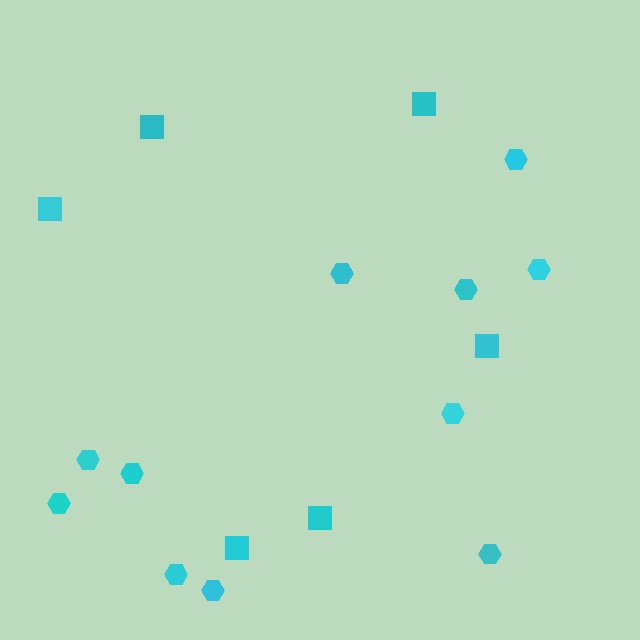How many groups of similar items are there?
There are 2 groups: one group of squares (6) and one group of hexagons (11).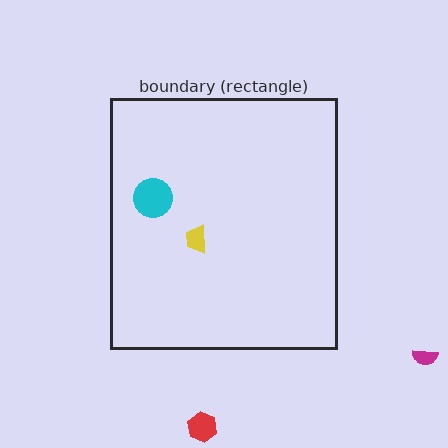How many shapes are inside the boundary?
2 inside, 2 outside.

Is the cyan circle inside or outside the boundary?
Inside.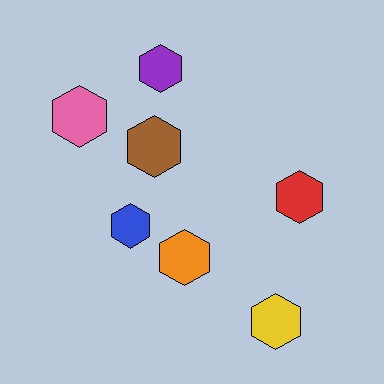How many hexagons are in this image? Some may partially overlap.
There are 7 hexagons.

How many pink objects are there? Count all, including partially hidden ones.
There is 1 pink object.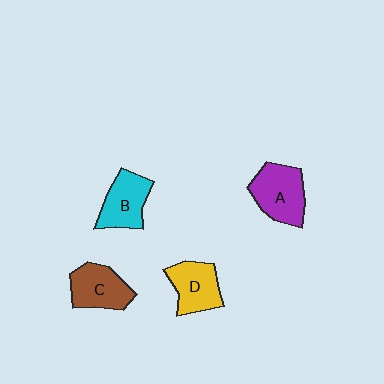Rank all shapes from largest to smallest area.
From largest to smallest: A (purple), C (brown), D (yellow), B (cyan).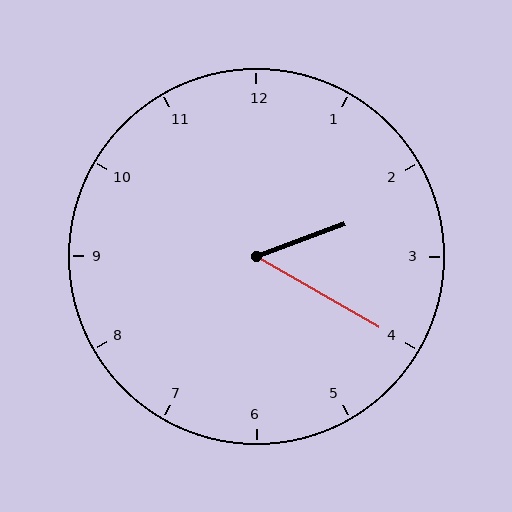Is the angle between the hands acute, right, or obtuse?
It is acute.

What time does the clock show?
2:20.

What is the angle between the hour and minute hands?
Approximately 50 degrees.